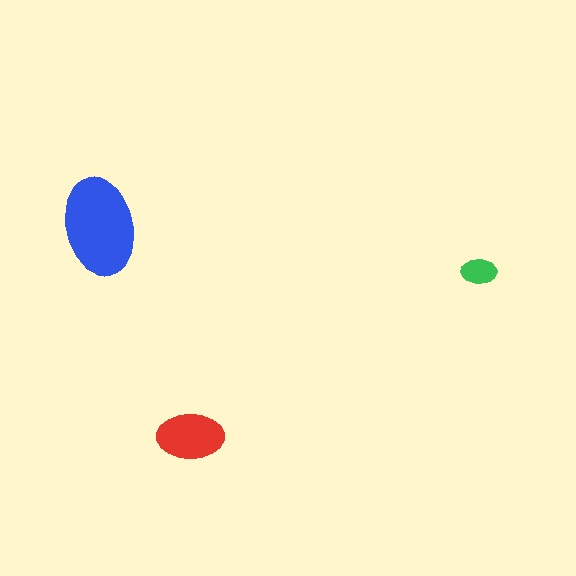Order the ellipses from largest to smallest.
the blue one, the red one, the green one.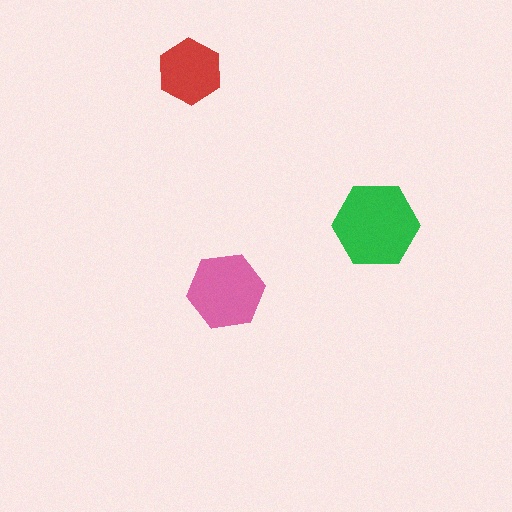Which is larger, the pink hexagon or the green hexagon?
The green one.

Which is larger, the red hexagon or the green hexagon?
The green one.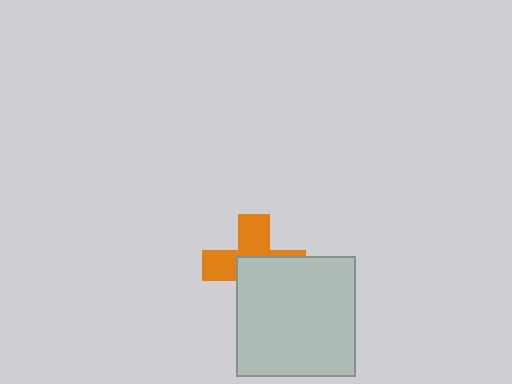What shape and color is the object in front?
The object in front is a light gray square.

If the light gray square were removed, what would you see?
You would see the complete orange cross.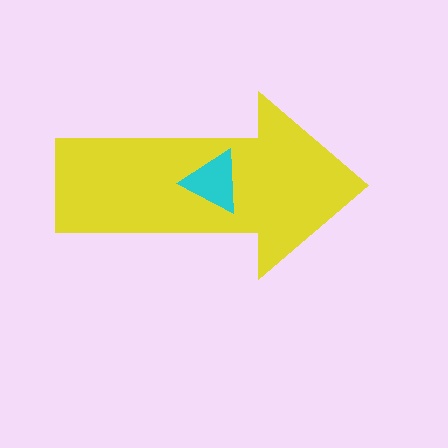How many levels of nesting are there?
2.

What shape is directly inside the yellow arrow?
The cyan triangle.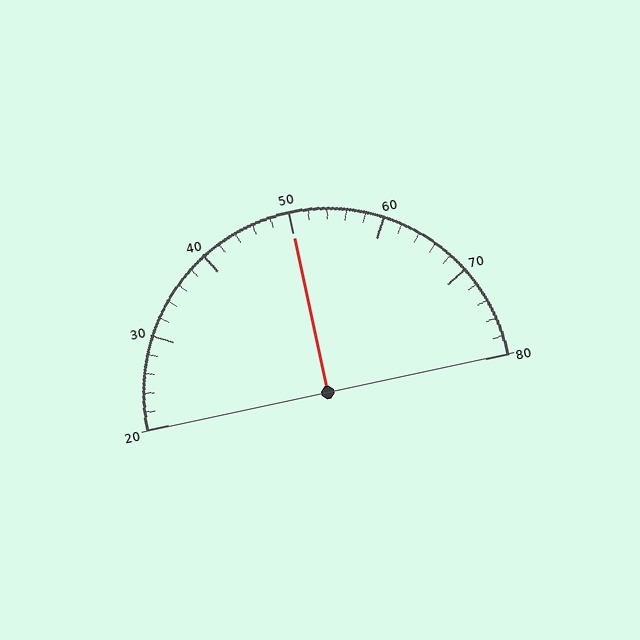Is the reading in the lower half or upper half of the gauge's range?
The reading is in the upper half of the range (20 to 80).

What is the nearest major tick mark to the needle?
The nearest major tick mark is 50.